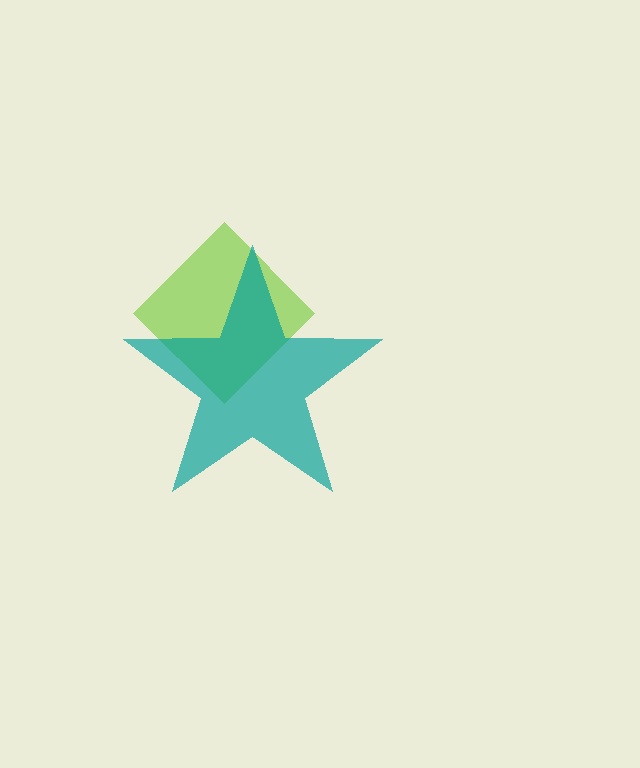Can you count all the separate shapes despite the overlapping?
Yes, there are 2 separate shapes.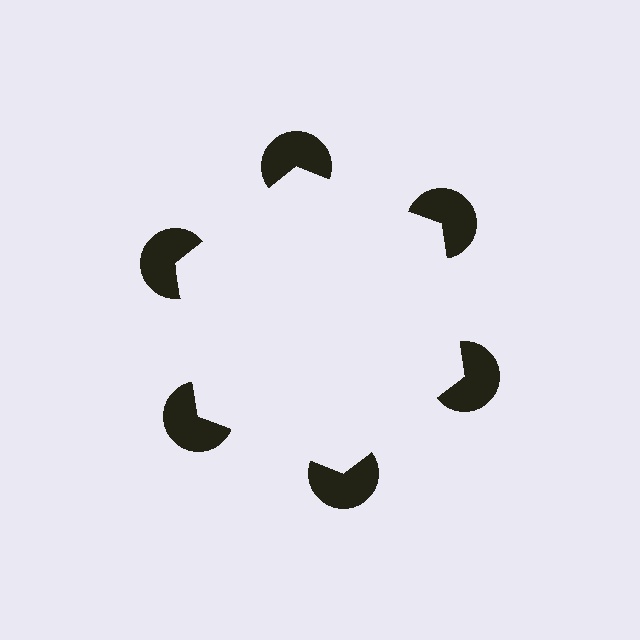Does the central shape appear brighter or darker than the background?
It typically appears slightly brighter than the background, even though no actual brightness change is drawn.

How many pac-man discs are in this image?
There are 6 — one at each vertex of the illusory hexagon.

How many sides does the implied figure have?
6 sides.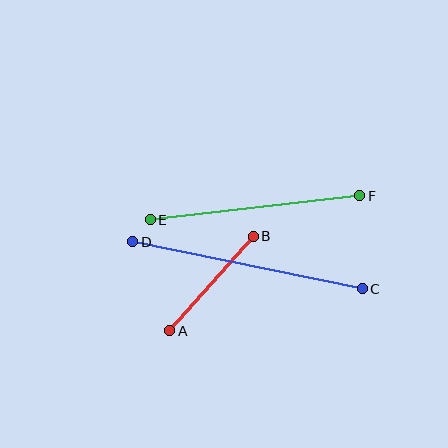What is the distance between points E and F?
The distance is approximately 211 pixels.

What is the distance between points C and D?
The distance is approximately 234 pixels.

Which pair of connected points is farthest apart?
Points C and D are farthest apart.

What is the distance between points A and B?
The distance is approximately 126 pixels.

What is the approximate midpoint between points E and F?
The midpoint is at approximately (255, 208) pixels.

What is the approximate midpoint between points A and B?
The midpoint is at approximately (212, 284) pixels.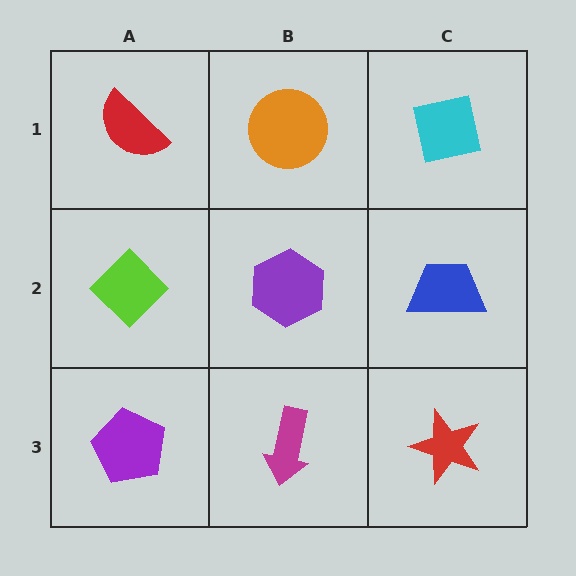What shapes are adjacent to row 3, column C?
A blue trapezoid (row 2, column C), a magenta arrow (row 3, column B).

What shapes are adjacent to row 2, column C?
A cyan square (row 1, column C), a red star (row 3, column C), a purple hexagon (row 2, column B).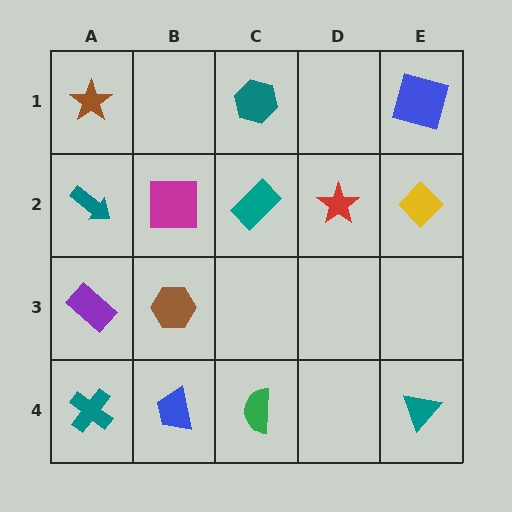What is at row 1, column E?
A blue square.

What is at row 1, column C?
A teal hexagon.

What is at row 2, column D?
A red star.